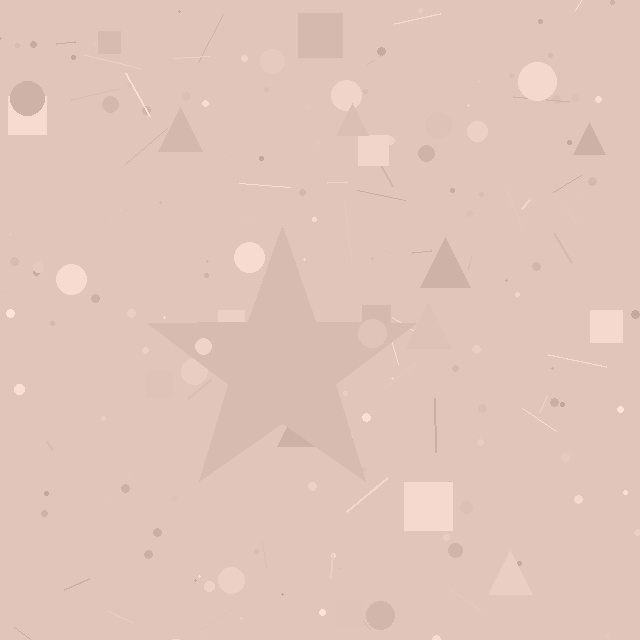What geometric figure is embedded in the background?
A star is embedded in the background.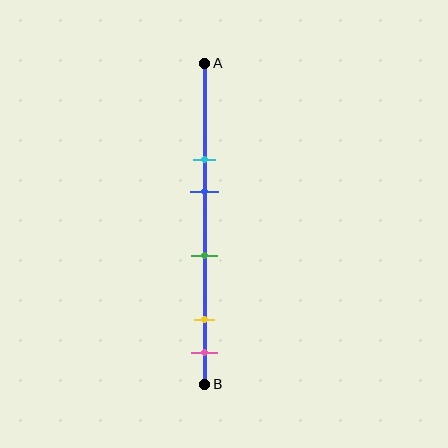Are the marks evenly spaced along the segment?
No, the marks are not evenly spaced.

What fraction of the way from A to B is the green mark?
The green mark is approximately 60% (0.6) of the way from A to B.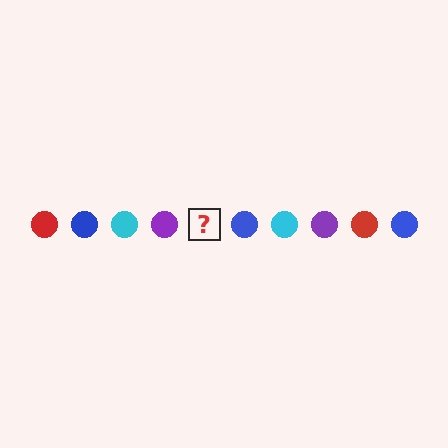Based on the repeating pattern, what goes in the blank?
The blank should be a red circle.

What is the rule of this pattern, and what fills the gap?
The rule is that the pattern cycles through red, blue, cyan, purple circles. The gap should be filled with a red circle.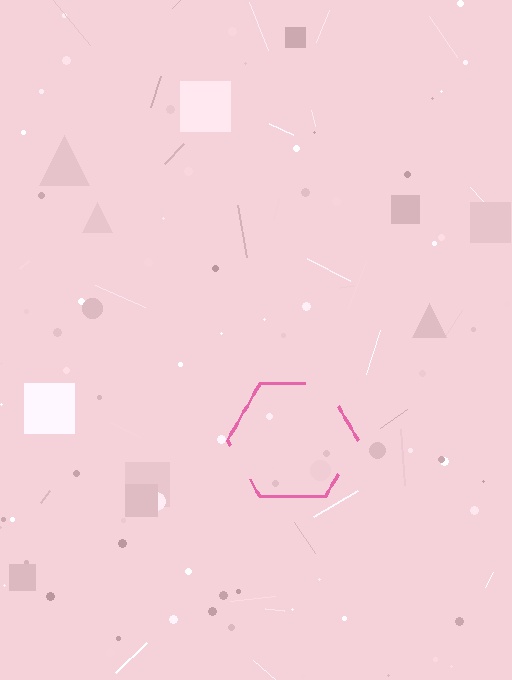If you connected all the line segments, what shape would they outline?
They would outline a hexagon.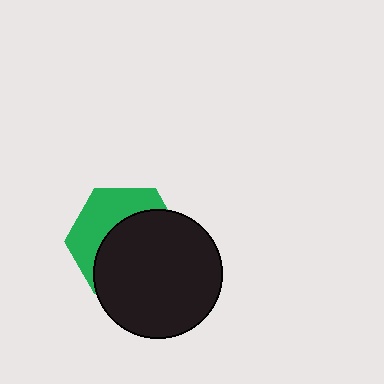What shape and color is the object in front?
The object in front is a black circle.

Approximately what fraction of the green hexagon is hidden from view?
Roughly 60% of the green hexagon is hidden behind the black circle.